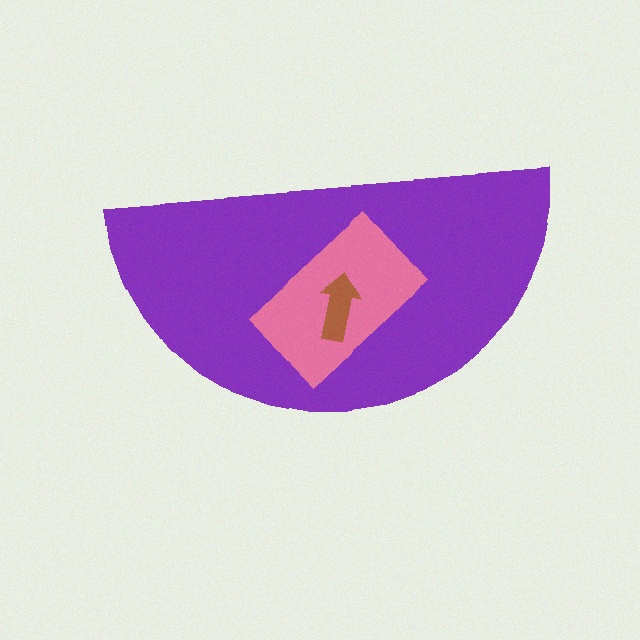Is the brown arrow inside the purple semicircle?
Yes.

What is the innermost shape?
The brown arrow.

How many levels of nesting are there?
3.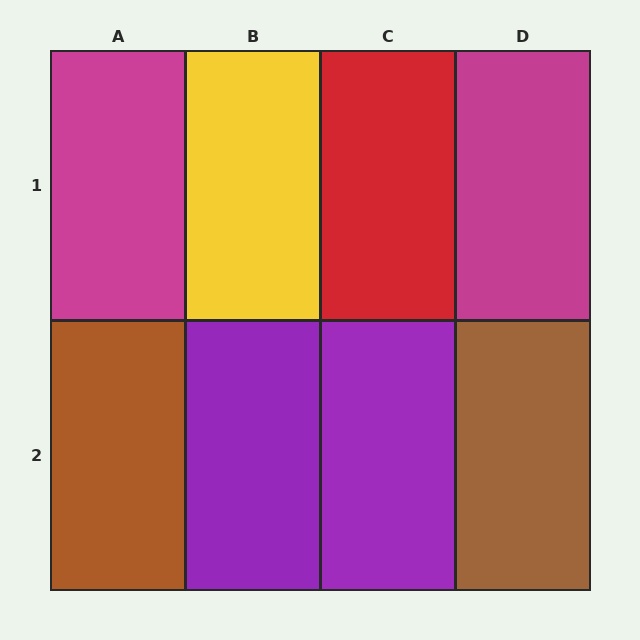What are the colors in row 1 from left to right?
Magenta, yellow, red, magenta.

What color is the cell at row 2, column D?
Brown.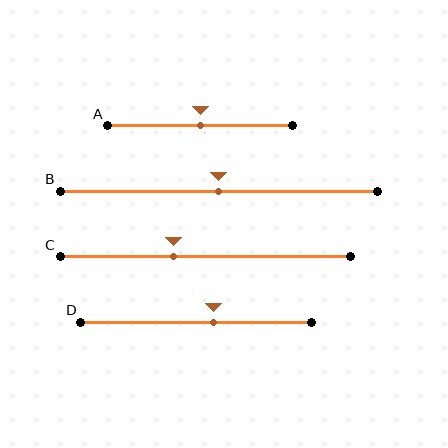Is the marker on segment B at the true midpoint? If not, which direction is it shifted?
Yes, the marker on segment B is at the true midpoint.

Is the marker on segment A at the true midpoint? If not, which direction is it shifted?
Yes, the marker on segment A is at the true midpoint.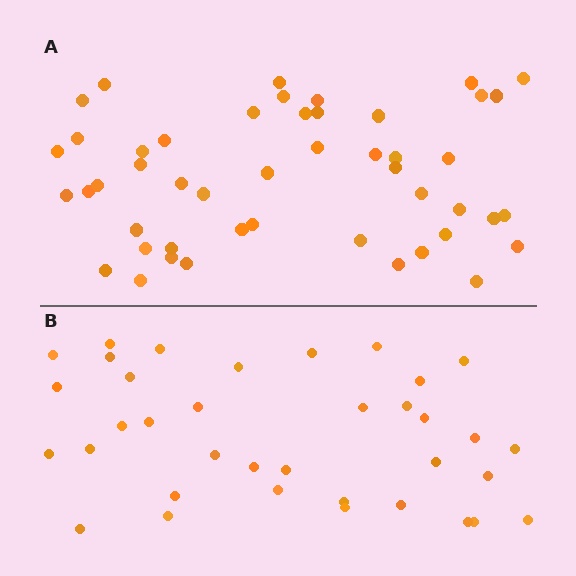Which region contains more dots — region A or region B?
Region A (the top region) has more dots.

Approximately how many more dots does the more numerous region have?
Region A has roughly 12 or so more dots than region B.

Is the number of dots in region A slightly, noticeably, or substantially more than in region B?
Region A has noticeably more, but not dramatically so. The ratio is roughly 1.3 to 1.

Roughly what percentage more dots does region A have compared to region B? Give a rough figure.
About 35% more.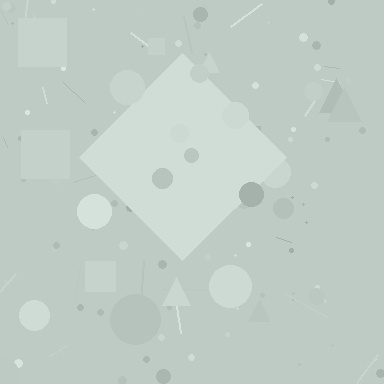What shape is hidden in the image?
A diamond is hidden in the image.